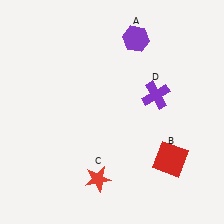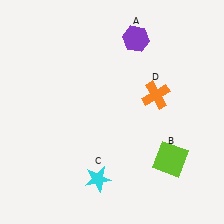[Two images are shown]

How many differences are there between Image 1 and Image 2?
There are 3 differences between the two images.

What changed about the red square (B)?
In Image 1, B is red. In Image 2, it changed to lime.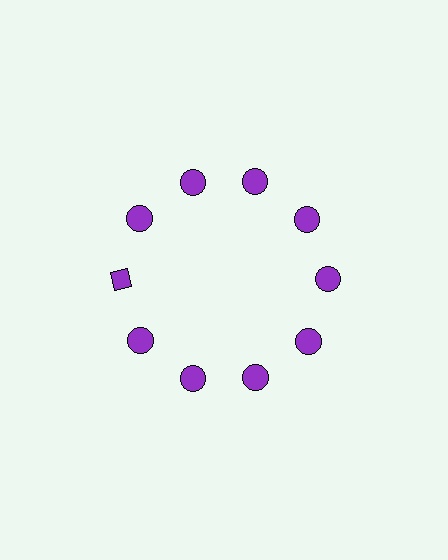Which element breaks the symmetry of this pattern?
The purple diamond at roughly the 9 o'clock position breaks the symmetry. All other shapes are purple circles.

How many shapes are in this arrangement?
There are 10 shapes arranged in a ring pattern.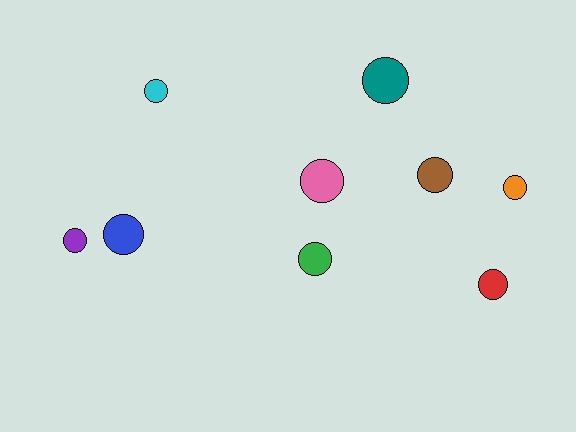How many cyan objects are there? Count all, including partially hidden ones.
There is 1 cyan object.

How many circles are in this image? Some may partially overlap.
There are 9 circles.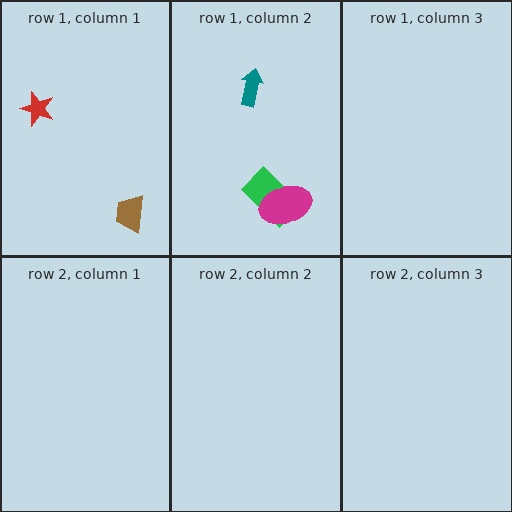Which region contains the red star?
The row 1, column 1 region.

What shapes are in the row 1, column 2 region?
The green rectangle, the magenta ellipse, the teal arrow.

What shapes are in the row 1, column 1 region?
The brown trapezoid, the red star.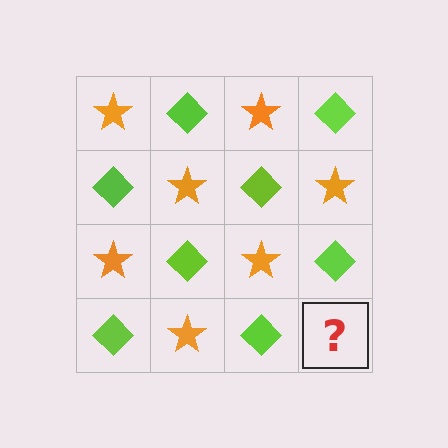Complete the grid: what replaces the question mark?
The question mark should be replaced with an orange star.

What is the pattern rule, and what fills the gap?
The rule is that it alternates orange star and lime diamond in a checkerboard pattern. The gap should be filled with an orange star.